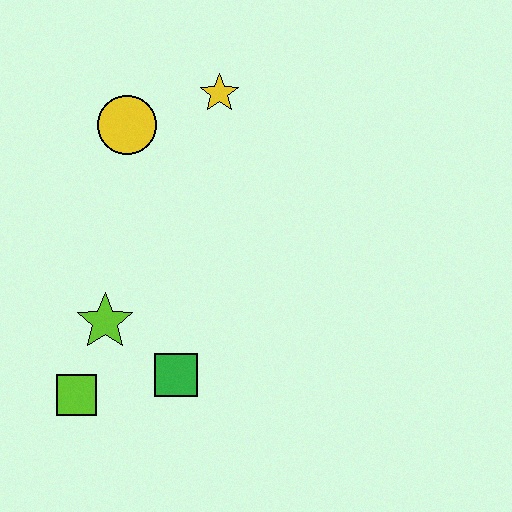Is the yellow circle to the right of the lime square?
Yes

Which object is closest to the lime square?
The lime star is closest to the lime square.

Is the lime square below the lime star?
Yes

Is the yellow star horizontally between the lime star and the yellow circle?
No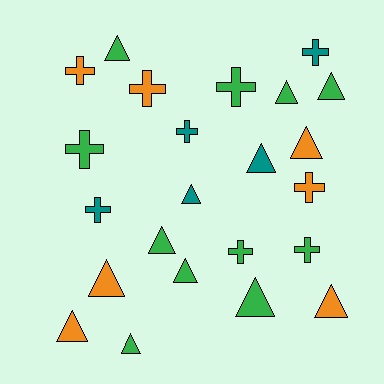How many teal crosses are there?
There are 3 teal crosses.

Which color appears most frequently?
Green, with 11 objects.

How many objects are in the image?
There are 23 objects.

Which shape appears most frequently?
Triangle, with 13 objects.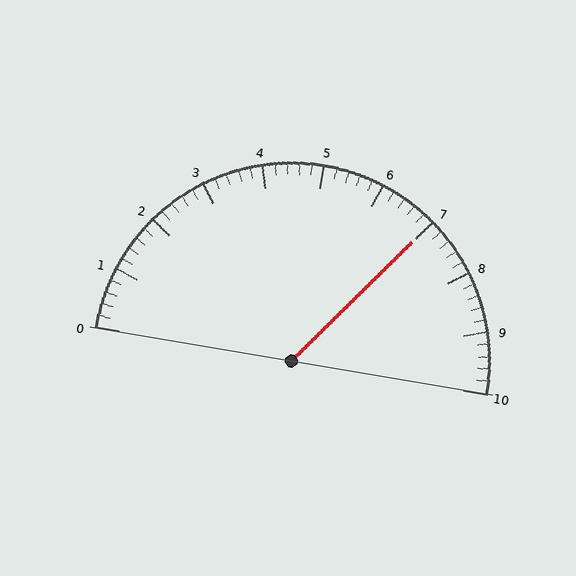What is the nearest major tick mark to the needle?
The nearest major tick mark is 7.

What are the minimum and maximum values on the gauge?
The gauge ranges from 0 to 10.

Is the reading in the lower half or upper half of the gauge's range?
The reading is in the upper half of the range (0 to 10).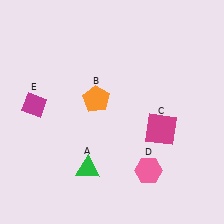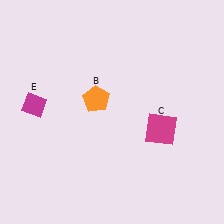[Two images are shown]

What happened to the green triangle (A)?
The green triangle (A) was removed in Image 2. It was in the bottom-left area of Image 1.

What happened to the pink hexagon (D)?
The pink hexagon (D) was removed in Image 2. It was in the bottom-right area of Image 1.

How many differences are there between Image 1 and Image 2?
There are 2 differences between the two images.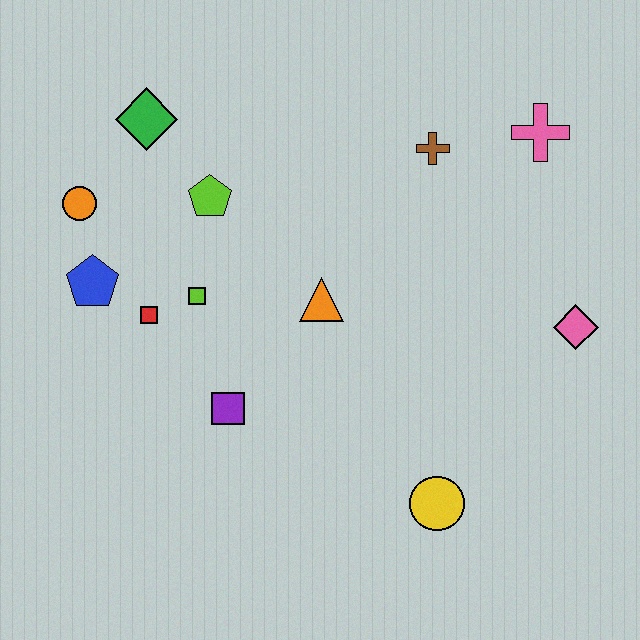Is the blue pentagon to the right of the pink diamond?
No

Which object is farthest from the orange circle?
The pink diamond is farthest from the orange circle.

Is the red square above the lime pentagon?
No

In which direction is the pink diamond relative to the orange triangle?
The pink diamond is to the right of the orange triangle.